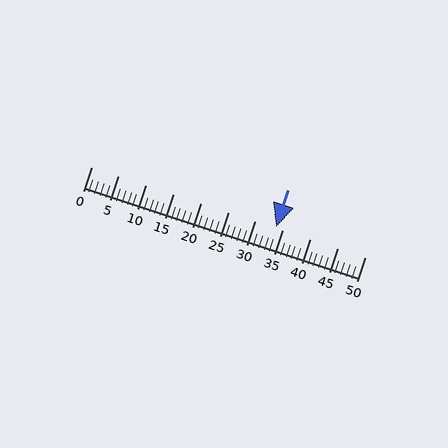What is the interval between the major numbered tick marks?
The major tick marks are spaced 5 units apart.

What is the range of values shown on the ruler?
The ruler shows values from 0 to 50.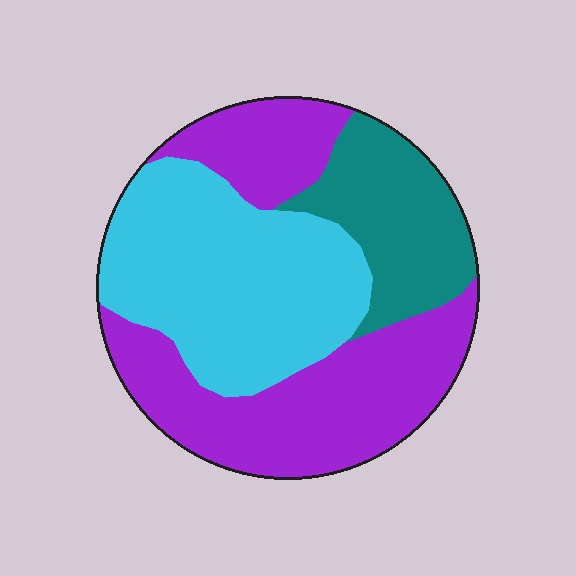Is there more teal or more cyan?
Cyan.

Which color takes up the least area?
Teal, at roughly 20%.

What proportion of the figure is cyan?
Cyan takes up about three eighths (3/8) of the figure.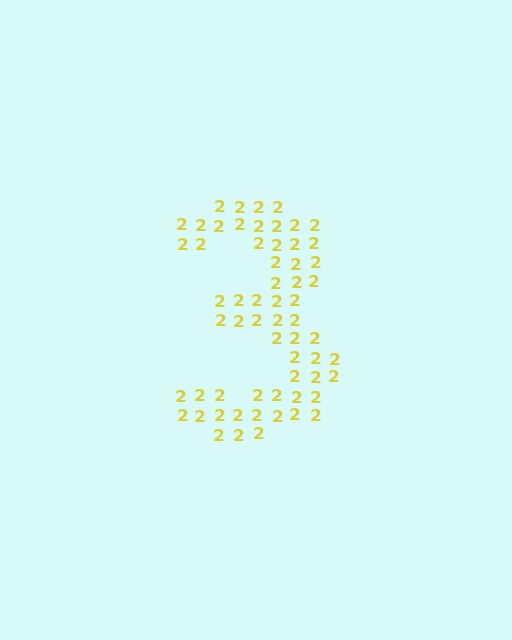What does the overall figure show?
The overall figure shows the digit 3.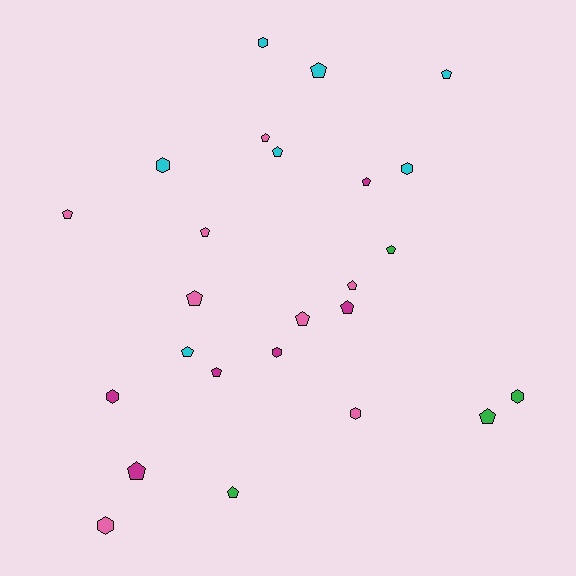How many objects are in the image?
There are 25 objects.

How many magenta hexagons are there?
There are 2 magenta hexagons.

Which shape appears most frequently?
Pentagon, with 17 objects.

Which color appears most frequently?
Pink, with 8 objects.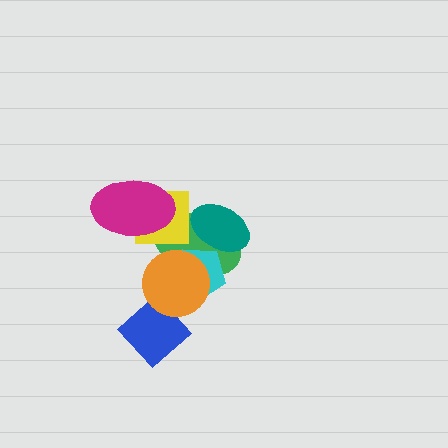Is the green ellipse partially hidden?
Yes, it is partially covered by another shape.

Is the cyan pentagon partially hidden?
Yes, it is partially covered by another shape.